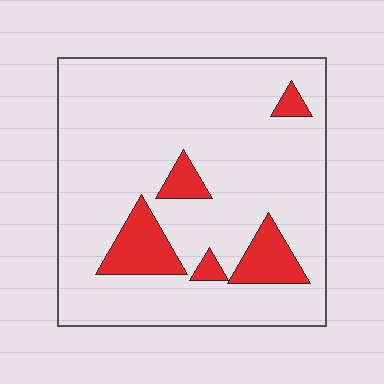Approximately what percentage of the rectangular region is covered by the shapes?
Approximately 15%.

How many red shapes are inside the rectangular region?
5.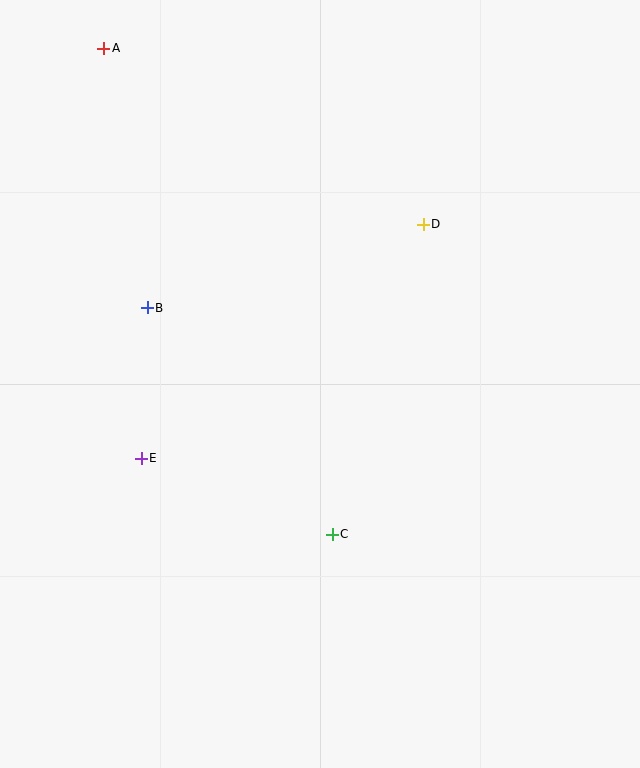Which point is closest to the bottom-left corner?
Point E is closest to the bottom-left corner.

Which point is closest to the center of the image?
Point C at (332, 534) is closest to the center.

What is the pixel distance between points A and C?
The distance between A and C is 537 pixels.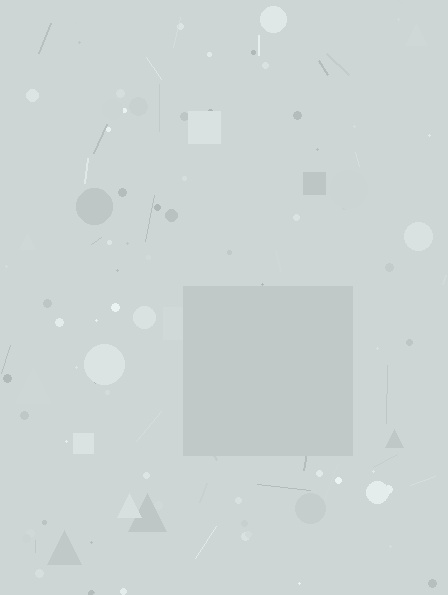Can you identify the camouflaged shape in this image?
The camouflaged shape is a square.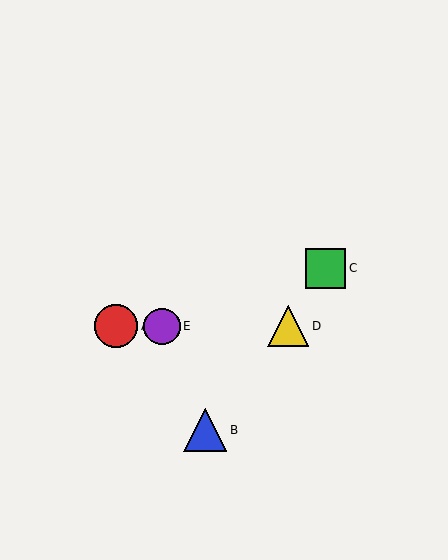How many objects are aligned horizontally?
3 objects (A, D, E) are aligned horizontally.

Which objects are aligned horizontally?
Objects A, D, E are aligned horizontally.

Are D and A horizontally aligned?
Yes, both are at y≈326.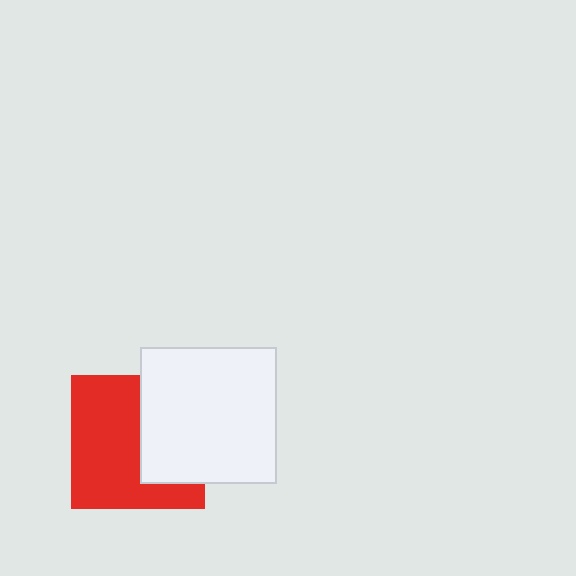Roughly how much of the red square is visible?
About half of it is visible (roughly 60%).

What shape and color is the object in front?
The object in front is a white square.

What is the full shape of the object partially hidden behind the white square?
The partially hidden object is a red square.